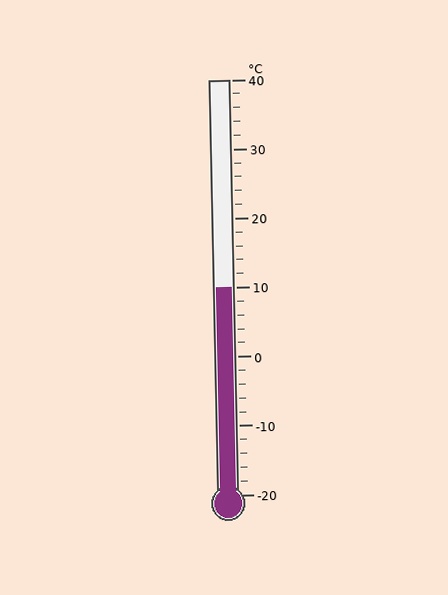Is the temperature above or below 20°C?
The temperature is below 20°C.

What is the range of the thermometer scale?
The thermometer scale ranges from -20°C to 40°C.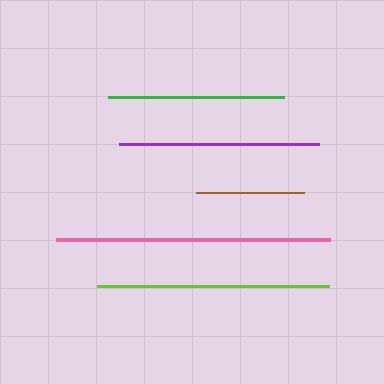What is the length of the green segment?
The green segment is approximately 176 pixels long.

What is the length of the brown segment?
The brown segment is approximately 109 pixels long.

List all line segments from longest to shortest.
From longest to shortest: pink, lime, purple, green, brown.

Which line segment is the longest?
The pink line is the longest at approximately 275 pixels.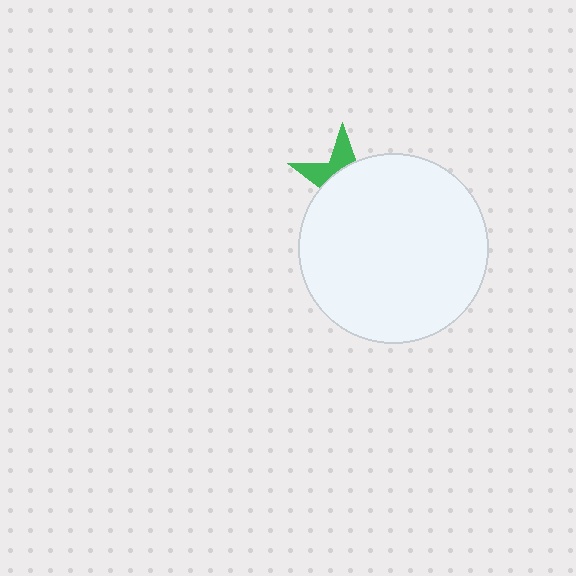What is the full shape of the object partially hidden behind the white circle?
The partially hidden object is a green star.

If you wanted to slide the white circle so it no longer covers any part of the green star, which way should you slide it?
Slide it down — that is the most direct way to separate the two shapes.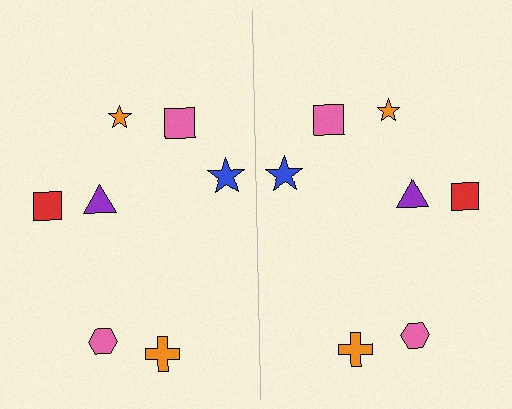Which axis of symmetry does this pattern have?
The pattern has a vertical axis of symmetry running through the center of the image.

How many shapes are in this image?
There are 14 shapes in this image.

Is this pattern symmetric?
Yes, this pattern has bilateral (reflection) symmetry.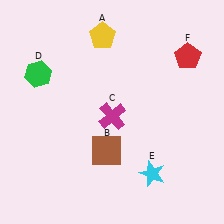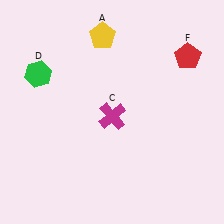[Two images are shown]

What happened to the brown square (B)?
The brown square (B) was removed in Image 2. It was in the bottom-left area of Image 1.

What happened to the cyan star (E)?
The cyan star (E) was removed in Image 2. It was in the bottom-right area of Image 1.